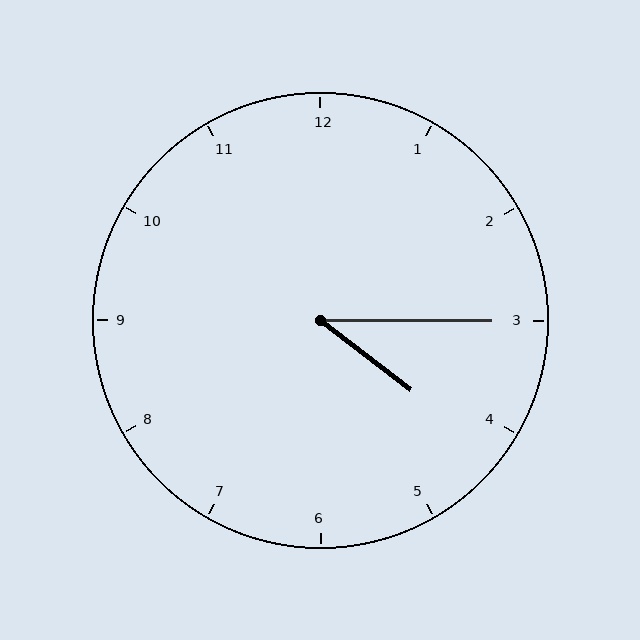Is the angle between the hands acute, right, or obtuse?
It is acute.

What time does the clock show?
4:15.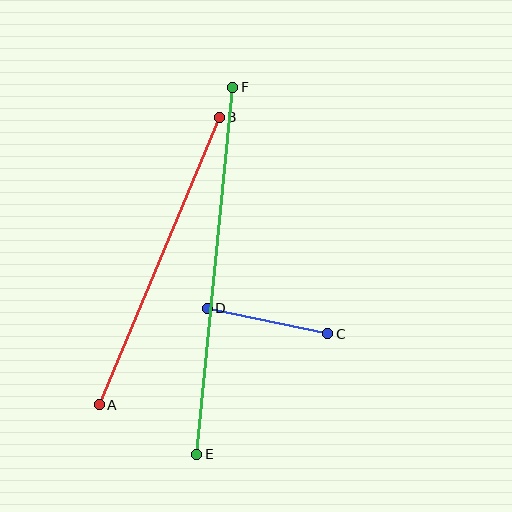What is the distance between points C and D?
The distance is approximately 123 pixels.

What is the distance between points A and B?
The distance is approximately 311 pixels.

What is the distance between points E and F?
The distance is approximately 369 pixels.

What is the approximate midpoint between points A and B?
The midpoint is at approximately (159, 261) pixels.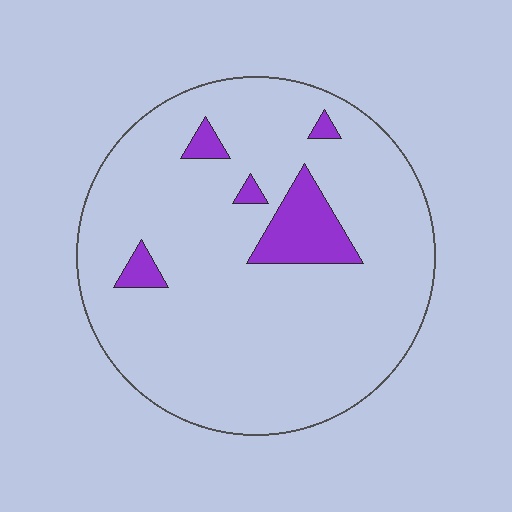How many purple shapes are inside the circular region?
5.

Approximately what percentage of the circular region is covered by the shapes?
Approximately 10%.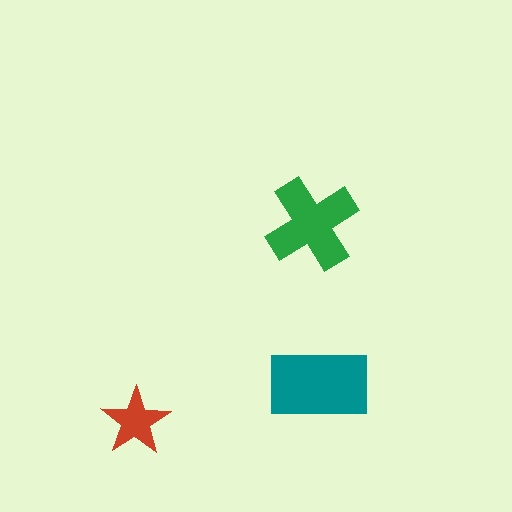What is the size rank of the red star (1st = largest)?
3rd.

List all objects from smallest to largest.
The red star, the green cross, the teal rectangle.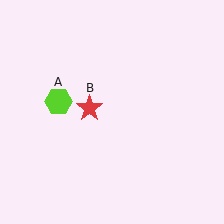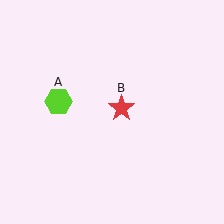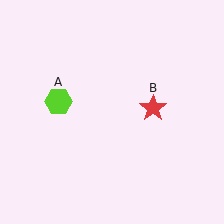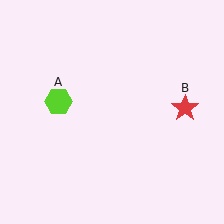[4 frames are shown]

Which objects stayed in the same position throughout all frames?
Lime hexagon (object A) remained stationary.